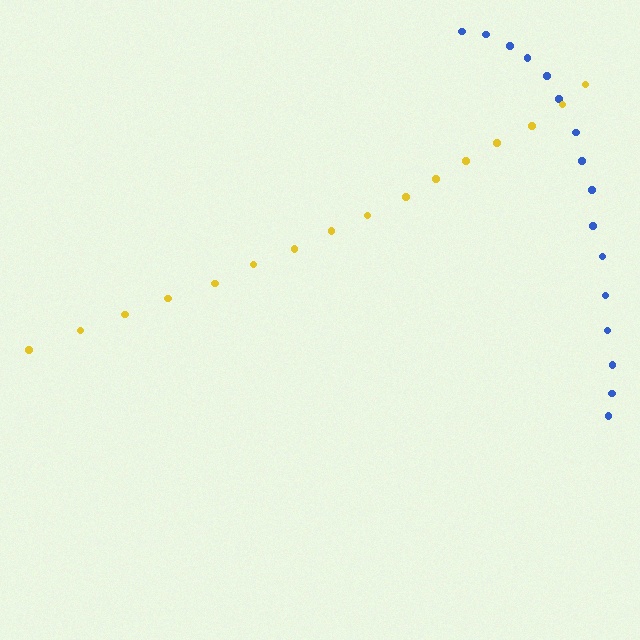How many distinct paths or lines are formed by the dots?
There are 2 distinct paths.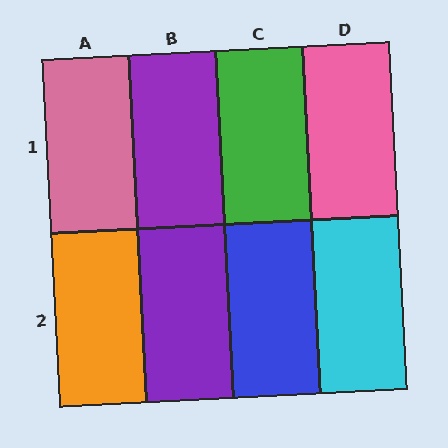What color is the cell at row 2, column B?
Purple.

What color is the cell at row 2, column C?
Blue.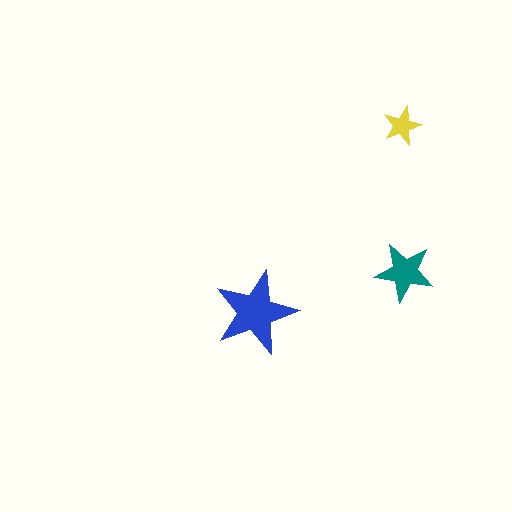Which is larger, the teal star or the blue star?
The blue one.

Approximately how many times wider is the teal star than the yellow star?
About 1.5 times wider.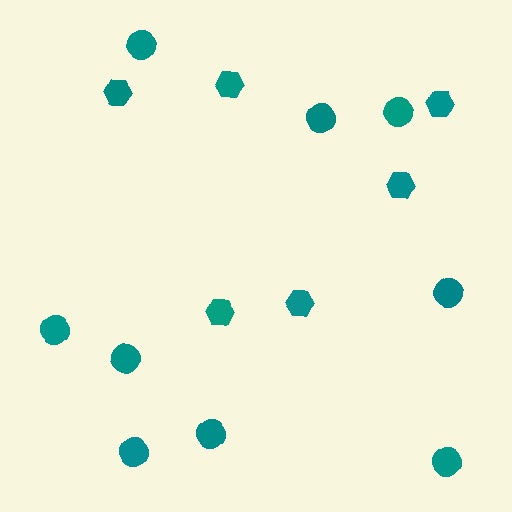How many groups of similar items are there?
There are 2 groups: one group of hexagons (6) and one group of circles (9).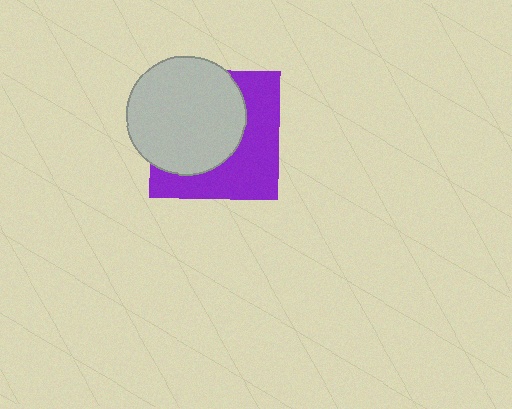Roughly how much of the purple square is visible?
About half of it is visible (roughly 46%).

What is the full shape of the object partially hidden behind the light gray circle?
The partially hidden object is a purple square.